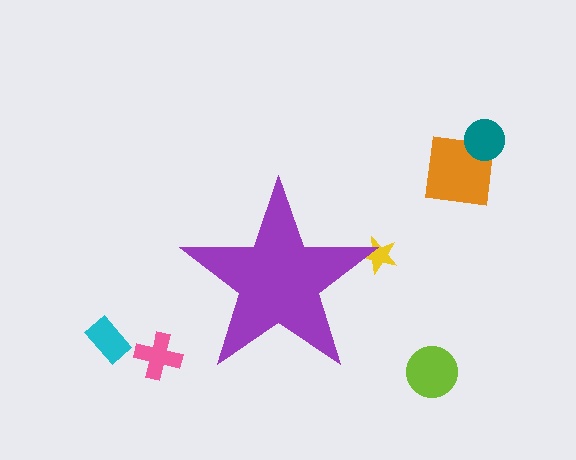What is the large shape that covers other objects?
A purple star.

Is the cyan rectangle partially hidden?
No, the cyan rectangle is fully visible.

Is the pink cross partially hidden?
No, the pink cross is fully visible.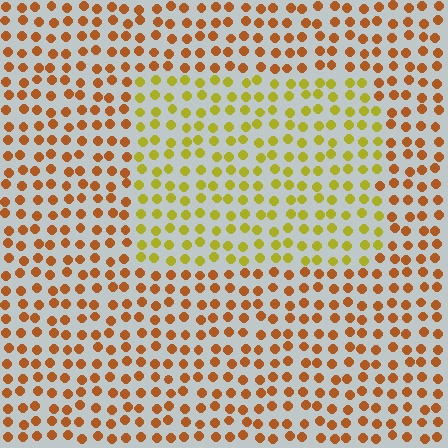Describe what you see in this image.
The image is filled with small brown elements in a uniform arrangement. A rectangle-shaped region is visible where the elements are tinted to a slightly different hue, forming a subtle color boundary.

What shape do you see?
I see a rectangle.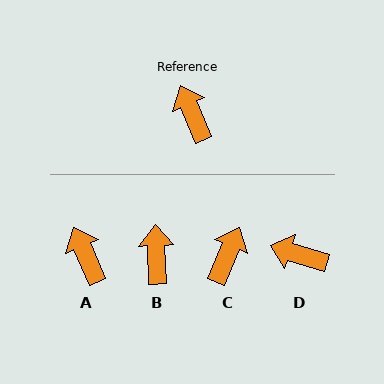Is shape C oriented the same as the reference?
No, it is off by about 47 degrees.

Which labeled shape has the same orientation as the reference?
A.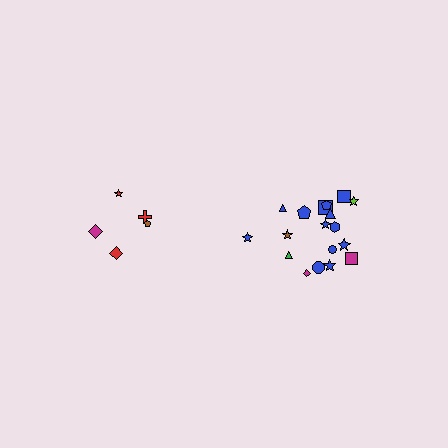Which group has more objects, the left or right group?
The right group.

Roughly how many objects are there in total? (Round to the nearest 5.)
Roughly 25 objects in total.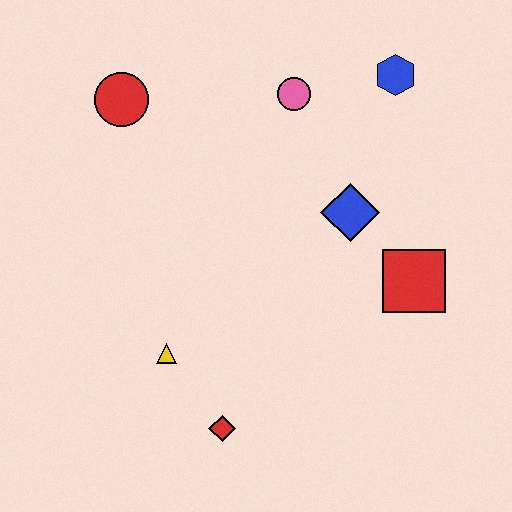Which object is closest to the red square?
The blue diamond is closest to the red square.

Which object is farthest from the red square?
The red circle is farthest from the red square.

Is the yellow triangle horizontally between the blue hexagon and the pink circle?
No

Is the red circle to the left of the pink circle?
Yes